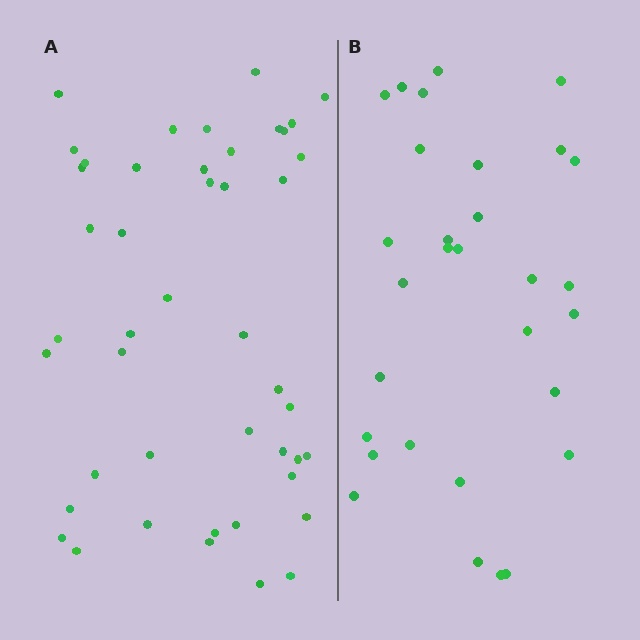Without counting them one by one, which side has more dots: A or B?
Region A (the left region) has more dots.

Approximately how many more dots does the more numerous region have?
Region A has approximately 15 more dots than region B.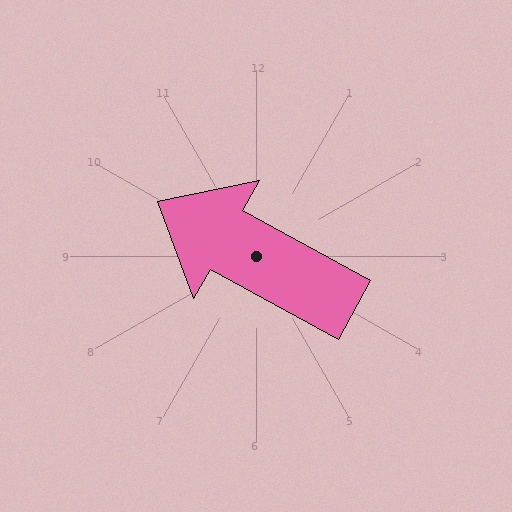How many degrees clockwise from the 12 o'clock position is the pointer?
Approximately 299 degrees.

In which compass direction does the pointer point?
Northwest.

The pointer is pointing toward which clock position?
Roughly 10 o'clock.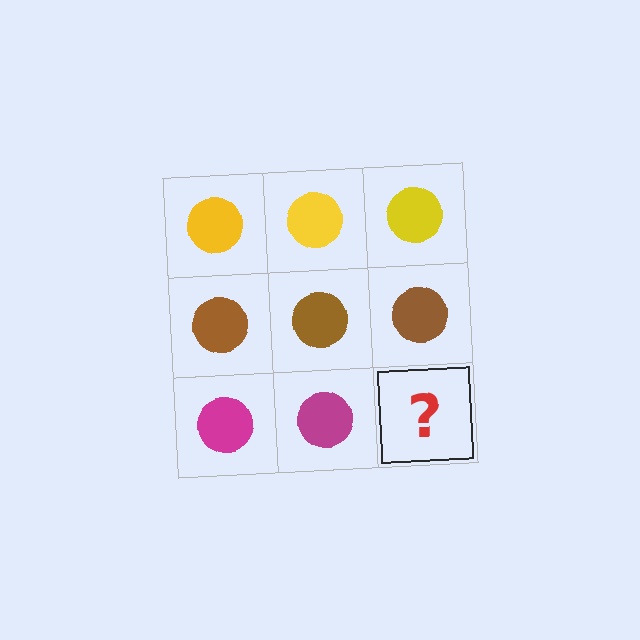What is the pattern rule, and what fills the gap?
The rule is that each row has a consistent color. The gap should be filled with a magenta circle.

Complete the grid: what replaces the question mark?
The question mark should be replaced with a magenta circle.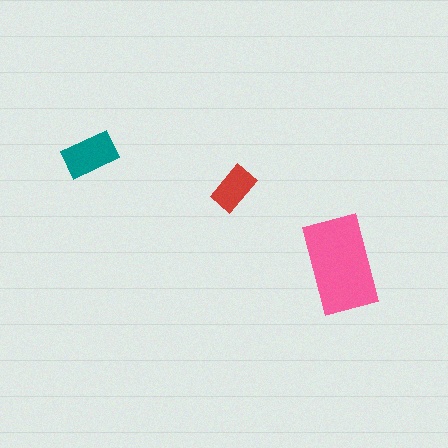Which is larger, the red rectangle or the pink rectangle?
The pink one.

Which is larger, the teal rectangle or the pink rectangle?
The pink one.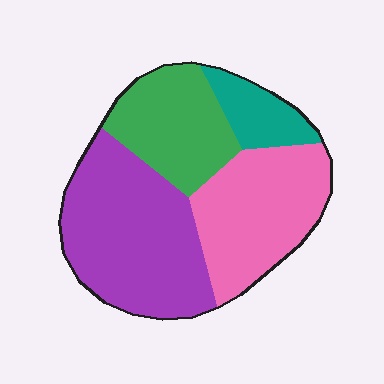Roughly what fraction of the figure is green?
Green takes up about one fifth (1/5) of the figure.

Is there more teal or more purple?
Purple.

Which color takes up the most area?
Purple, at roughly 40%.